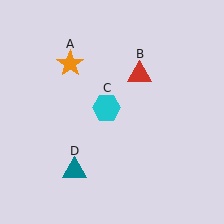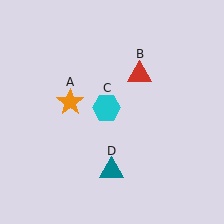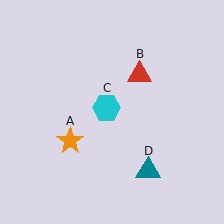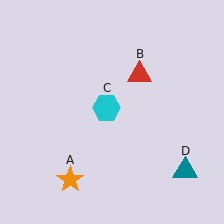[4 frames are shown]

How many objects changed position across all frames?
2 objects changed position: orange star (object A), teal triangle (object D).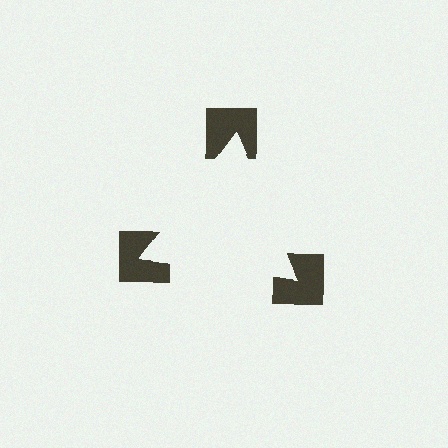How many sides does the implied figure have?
3 sides.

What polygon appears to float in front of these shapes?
An illusory triangle — its edges are inferred from the aligned wedge cuts in the notched squares, not physically drawn.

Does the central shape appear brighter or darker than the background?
It typically appears slightly brighter than the background, even though no actual brightness change is drawn.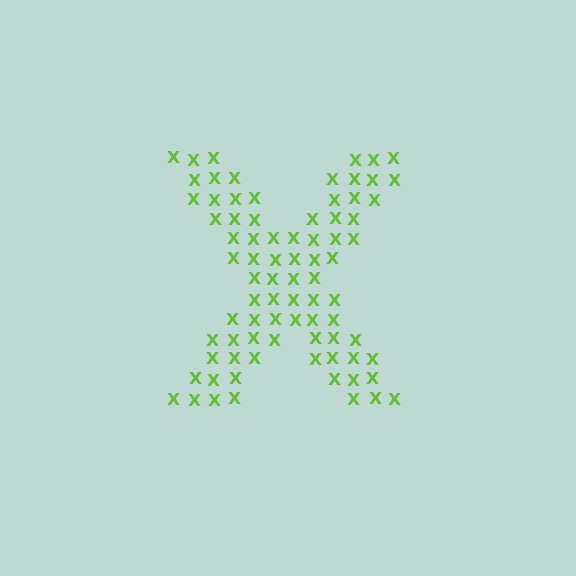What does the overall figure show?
The overall figure shows the letter X.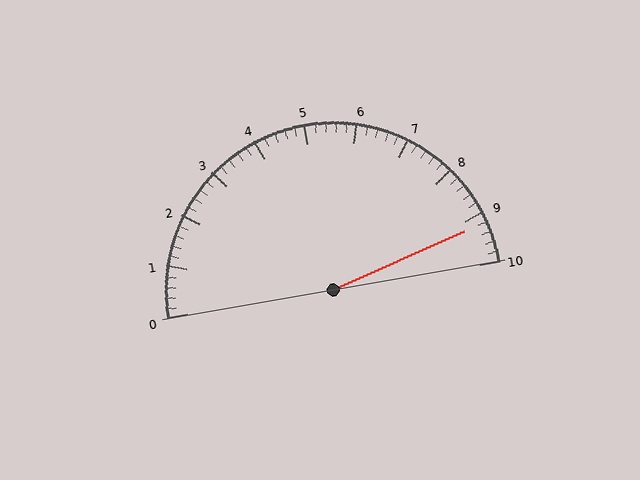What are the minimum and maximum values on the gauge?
The gauge ranges from 0 to 10.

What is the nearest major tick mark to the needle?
The nearest major tick mark is 9.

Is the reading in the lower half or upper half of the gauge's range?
The reading is in the upper half of the range (0 to 10).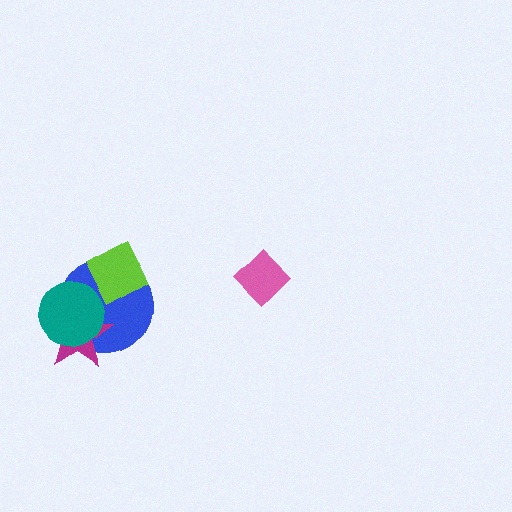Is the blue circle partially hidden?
Yes, it is partially covered by another shape.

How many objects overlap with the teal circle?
2 objects overlap with the teal circle.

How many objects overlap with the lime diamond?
1 object overlaps with the lime diamond.